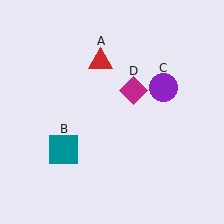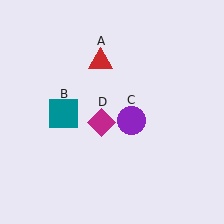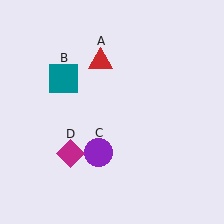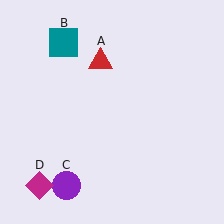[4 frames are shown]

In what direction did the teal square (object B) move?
The teal square (object B) moved up.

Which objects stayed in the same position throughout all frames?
Red triangle (object A) remained stationary.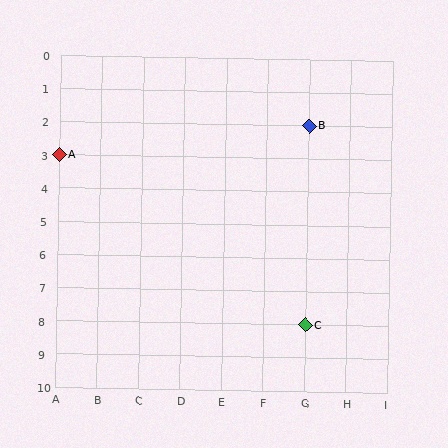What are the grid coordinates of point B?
Point B is at grid coordinates (G, 2).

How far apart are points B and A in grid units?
Points B and A are 6 columns and 1 row apart (about 6.1 grid units diagonally).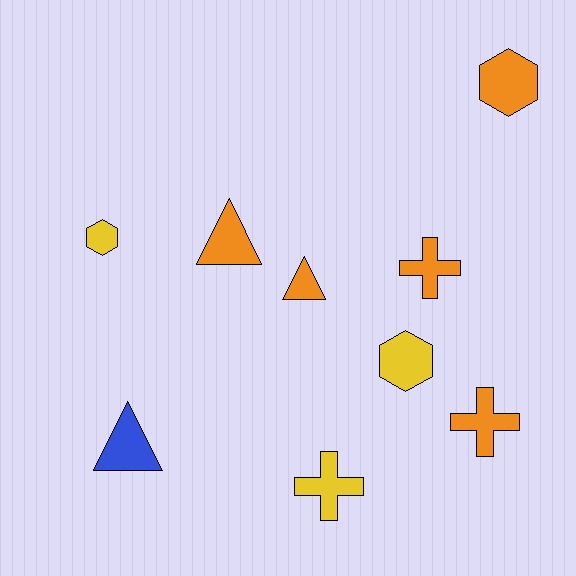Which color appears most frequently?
Orange, with 5 objects.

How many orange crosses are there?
There are 2 orange crosses.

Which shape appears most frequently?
Triangle, with 3 objects.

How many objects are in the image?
There are 9 objects.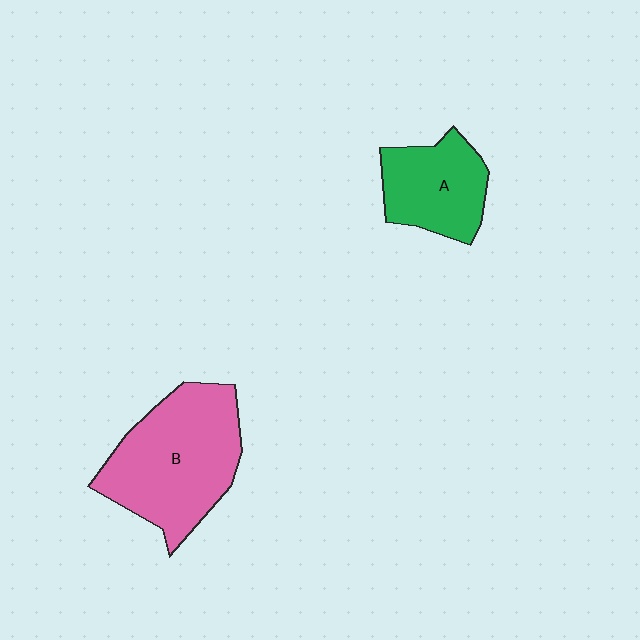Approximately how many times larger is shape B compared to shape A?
Approximately 1.7 times.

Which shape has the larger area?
Shape B (pink).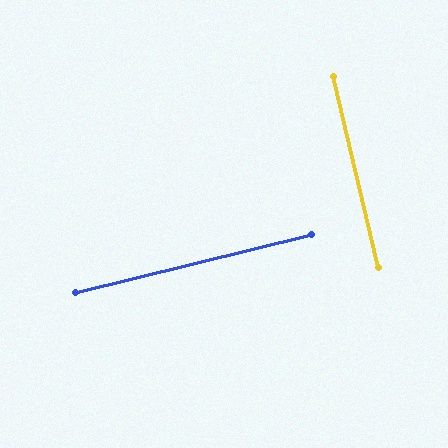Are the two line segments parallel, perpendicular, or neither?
Perpendicular — they meet at approximately 90°.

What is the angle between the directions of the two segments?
Approximately 90 degrees.